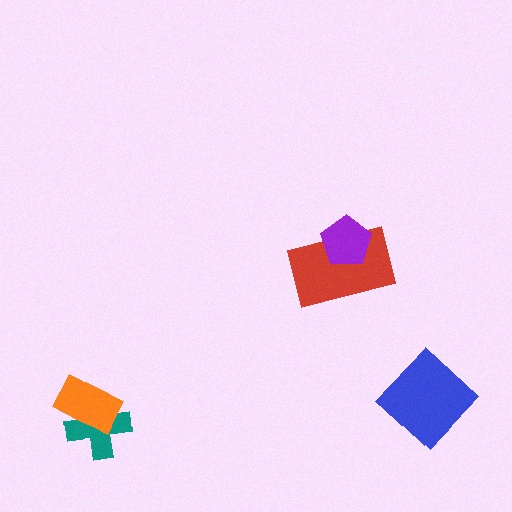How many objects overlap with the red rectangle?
1 object overlaps with the red rectangle.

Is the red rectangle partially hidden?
Yes, it is partially covered by another shape.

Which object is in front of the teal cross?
The orange rectangle is in front of the teal cross.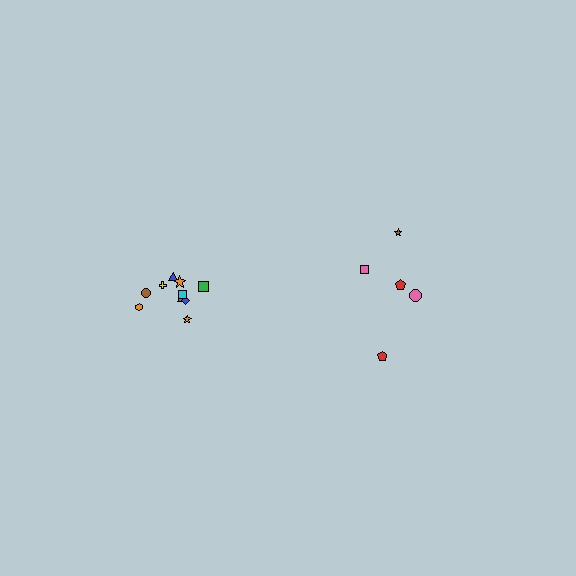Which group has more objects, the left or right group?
The left group.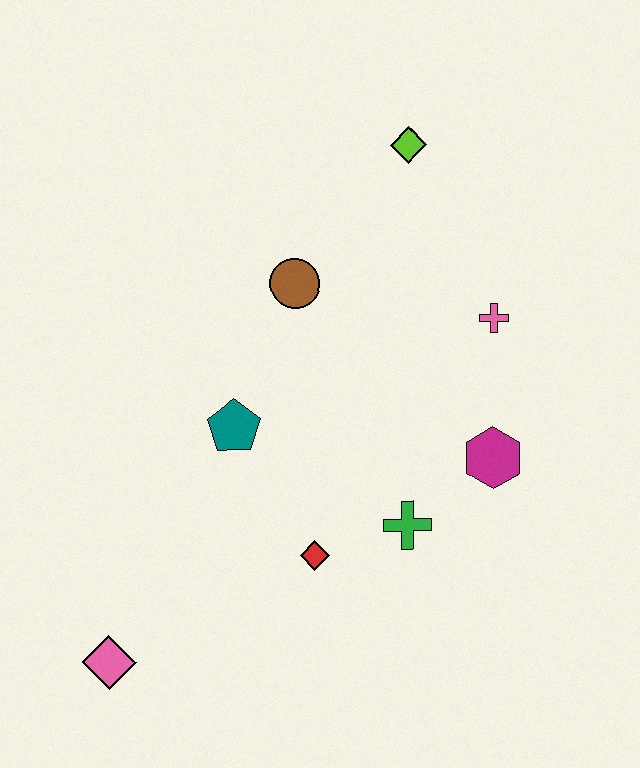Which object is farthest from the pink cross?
The pink diamond is farthest from the pink cross.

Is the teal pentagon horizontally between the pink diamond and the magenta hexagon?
Yes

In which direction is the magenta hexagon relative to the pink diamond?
The magenta hexagon is to the right of the pink diamond.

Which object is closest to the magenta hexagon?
The green cross is closest to the magenta hexagon.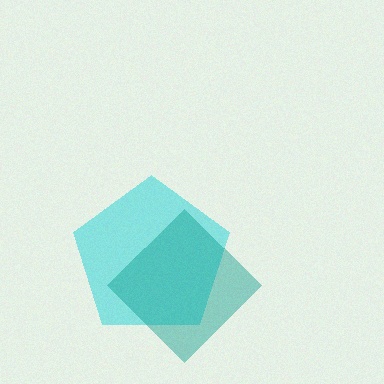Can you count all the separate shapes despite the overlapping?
Yes, there are 2 separate shapes.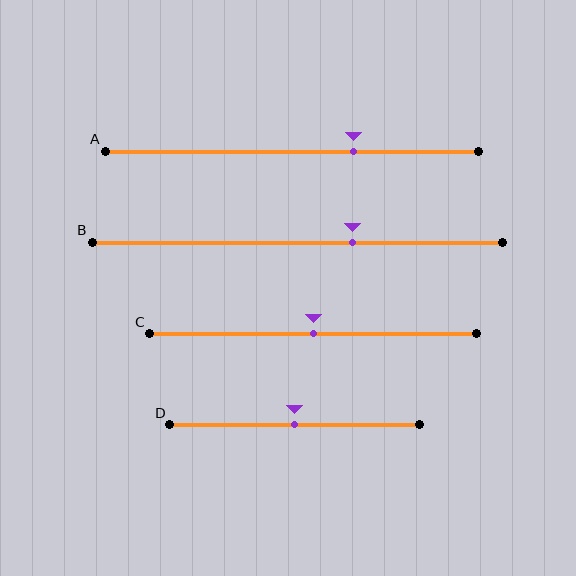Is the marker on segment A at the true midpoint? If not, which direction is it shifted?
No, the marker on segment A is shifted to the right by about 16% of the segment length.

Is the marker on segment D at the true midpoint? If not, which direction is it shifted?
Yes, the marker on segment D is at the true midpoint.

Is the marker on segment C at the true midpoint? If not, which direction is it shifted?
Yes, the marker on segment C is at the true midpoint.